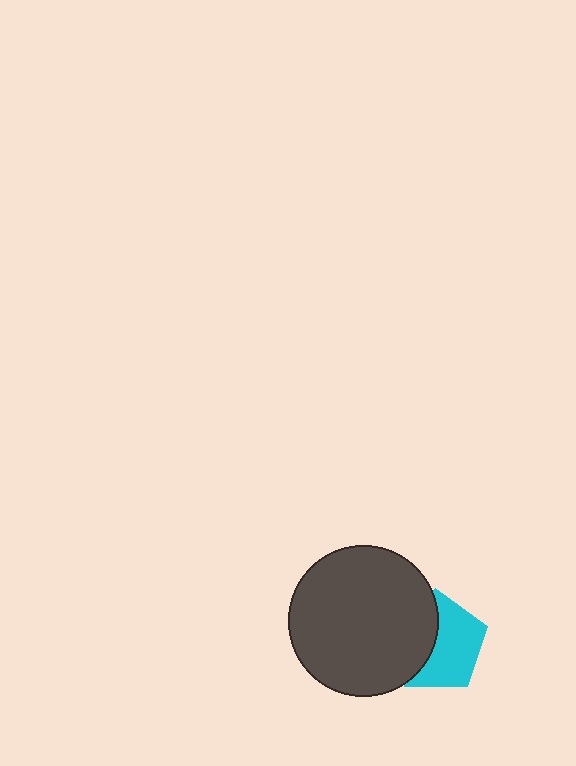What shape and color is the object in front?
The object in front is a dark gray circle.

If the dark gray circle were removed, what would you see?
You would see the complete cyan pentagon.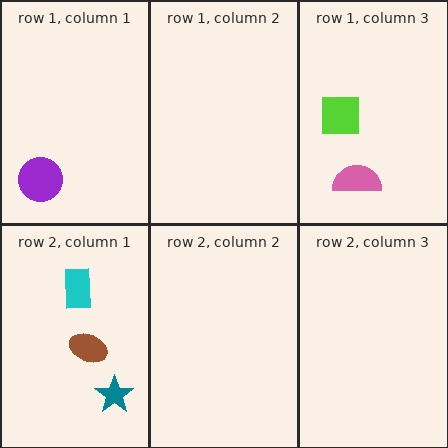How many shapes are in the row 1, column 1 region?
1.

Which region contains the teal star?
The row 2, column 1 region.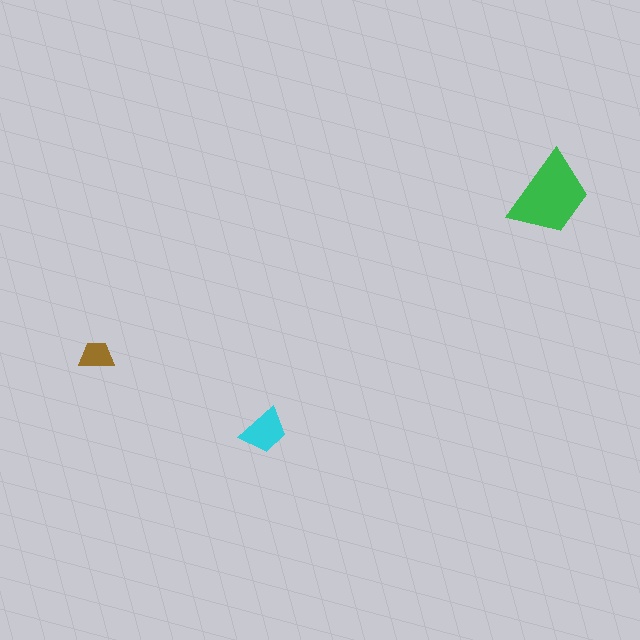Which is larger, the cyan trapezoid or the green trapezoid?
The green one.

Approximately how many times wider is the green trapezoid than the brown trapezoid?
About 2.5 times wider.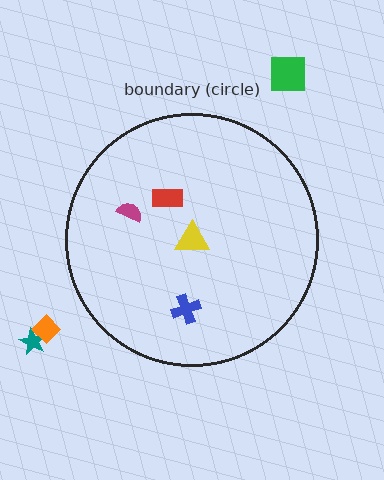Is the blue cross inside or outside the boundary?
Inside.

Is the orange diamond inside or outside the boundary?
Outside.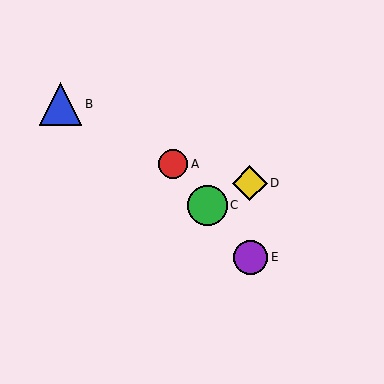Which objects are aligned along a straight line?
Objects A, C, E are aligned along a straight line.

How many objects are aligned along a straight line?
3 objects (A, C, E) are aligned along a straight line.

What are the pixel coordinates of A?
Object A is at (173, 164).